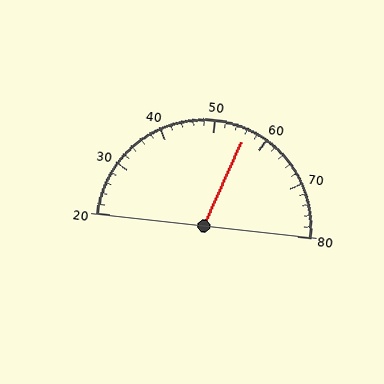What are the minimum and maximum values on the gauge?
The gauge ranges from 20 to 80.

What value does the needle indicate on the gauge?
The needle indicates approximately 56.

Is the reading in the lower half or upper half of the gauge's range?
The reading is in the upper half of the range (20 to 80).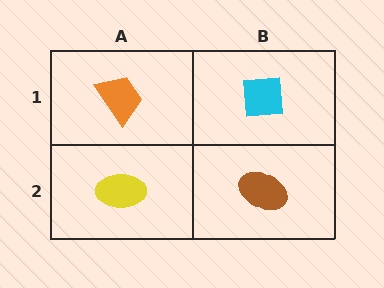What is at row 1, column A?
An orange trapezoid.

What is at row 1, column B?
A cyan square.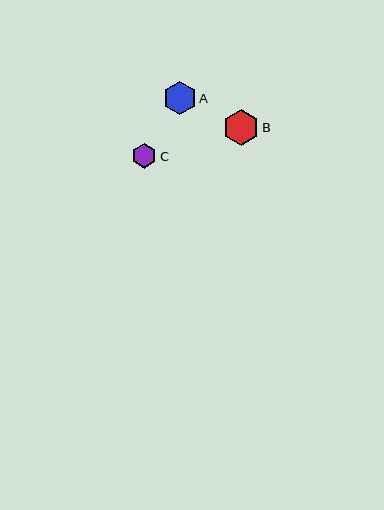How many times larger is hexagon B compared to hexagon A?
Hexagon B is approximately 1.1 times the size of hexagon A.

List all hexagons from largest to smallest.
From largest to smallest: B, A, C.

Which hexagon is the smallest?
Hexagon C is the smallest with a size of approximately 25 pixels.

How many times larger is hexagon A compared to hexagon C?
Hexagon A is approximately 1.3 times the size of hexagon C.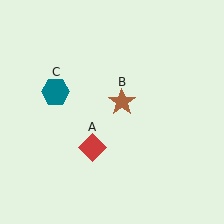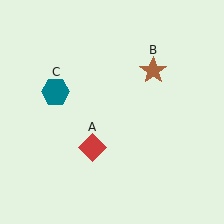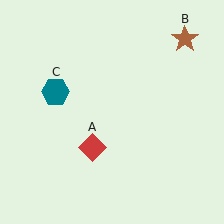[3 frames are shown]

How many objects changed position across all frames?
1 object changed position: brown star (object B).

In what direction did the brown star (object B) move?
The brown star (object B) moved up and to the right.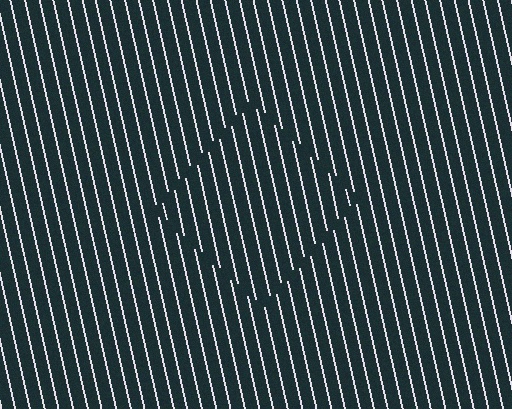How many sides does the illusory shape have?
4 sides — the line-ends trace a square.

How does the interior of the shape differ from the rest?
The interior of the shape contains the same grating, shifted by half a period — the contour is defined by the phase discontinuity where line-ends from the inner and outer gratings abut.